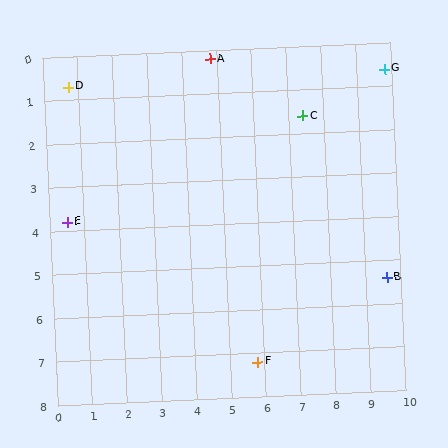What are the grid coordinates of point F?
Point F is at approximately (5.8, 7.2).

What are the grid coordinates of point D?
Point D is at approximately (0.7, 0.7).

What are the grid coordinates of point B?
Point B is at approximately (9.6, 5.4).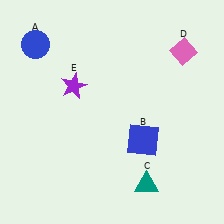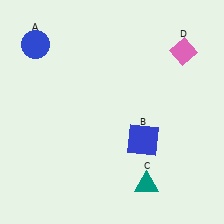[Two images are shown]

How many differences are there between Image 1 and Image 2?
There is 1 difference between the two images.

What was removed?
The purple star (E) was removed in Image 2.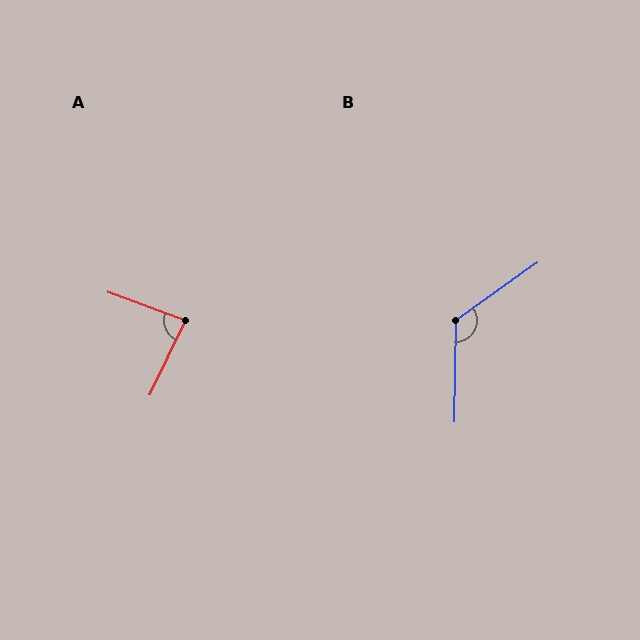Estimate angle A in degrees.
Approximately 85 degrees.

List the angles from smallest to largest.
A (85°), B (127°).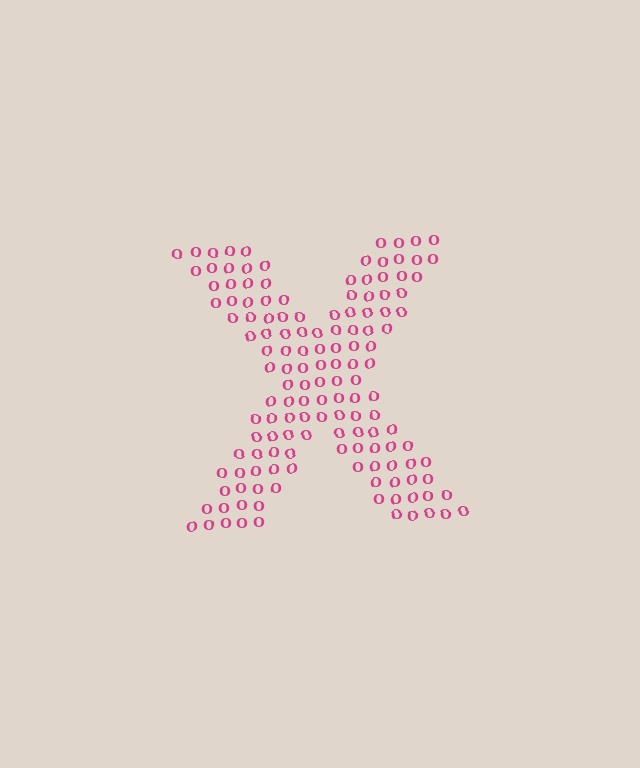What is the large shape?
The large shape is the letter X.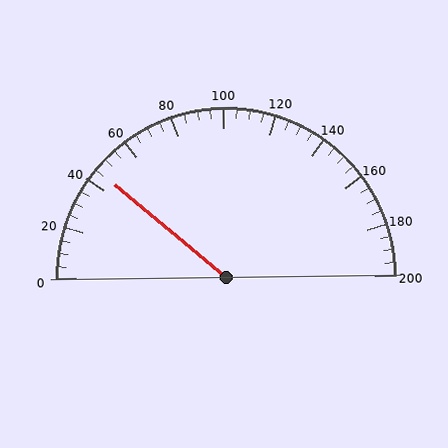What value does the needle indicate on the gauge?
The needle indicates approximately 45.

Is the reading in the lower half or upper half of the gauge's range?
The reading is in the lower half of the range (0 to 200).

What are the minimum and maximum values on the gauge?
The gauge ranges from 0 to 200.